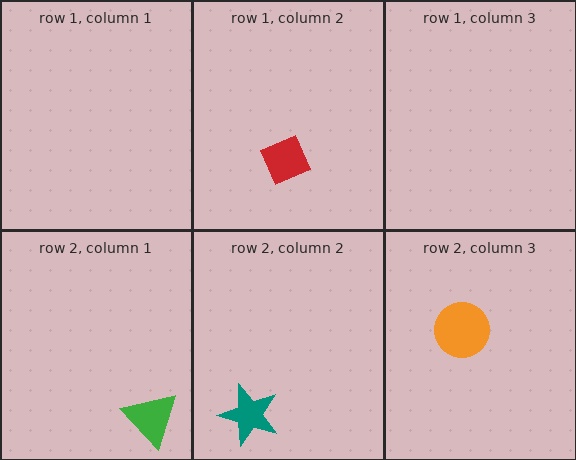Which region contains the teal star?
The row 2, column 2 region.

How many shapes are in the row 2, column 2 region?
1.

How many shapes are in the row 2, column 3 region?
1.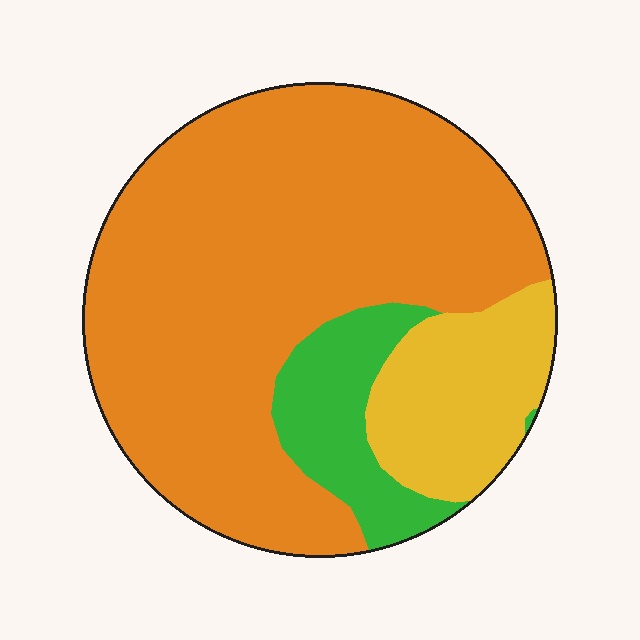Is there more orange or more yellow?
Orange.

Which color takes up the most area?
Orange, at roughly 70%.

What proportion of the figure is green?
Green covers around 10% of the figure.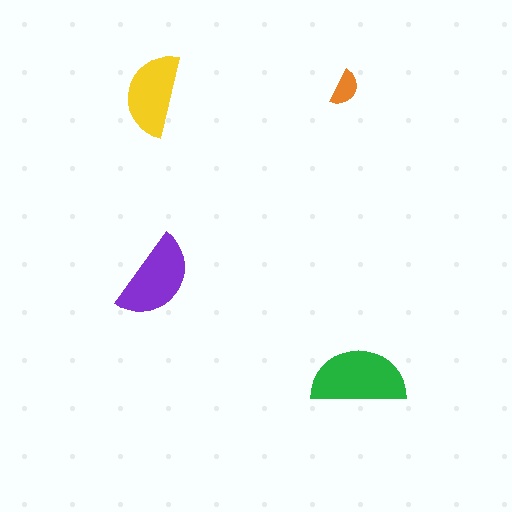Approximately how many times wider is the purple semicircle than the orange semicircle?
About 2.5 times wider.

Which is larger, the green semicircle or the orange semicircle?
The green one.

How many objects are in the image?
There are 4 objects in the image.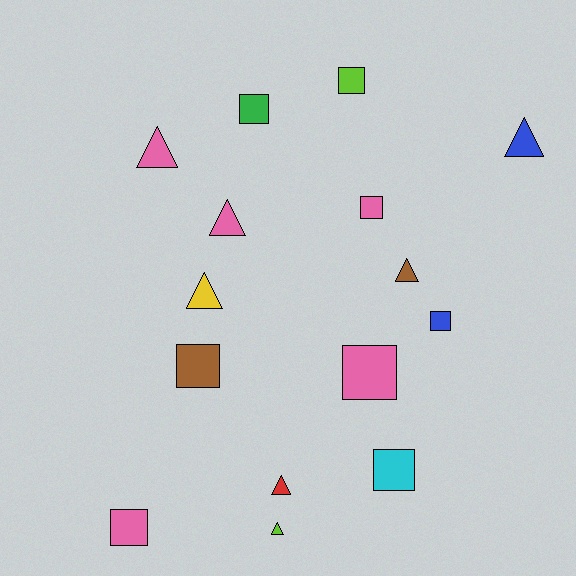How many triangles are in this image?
There are 7 triangles.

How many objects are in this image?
There are 15 objects.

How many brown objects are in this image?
There are 2 brown objects.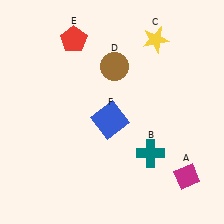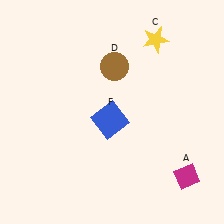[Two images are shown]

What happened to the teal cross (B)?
The teal cross (B) was removed in Image 2. It was in the bottom-right area of Image 1.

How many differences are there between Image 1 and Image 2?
There are 2 differences between the two images.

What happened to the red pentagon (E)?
The red pentagon (E) was removed in Image 2. It was in the top-left area of Image 1.